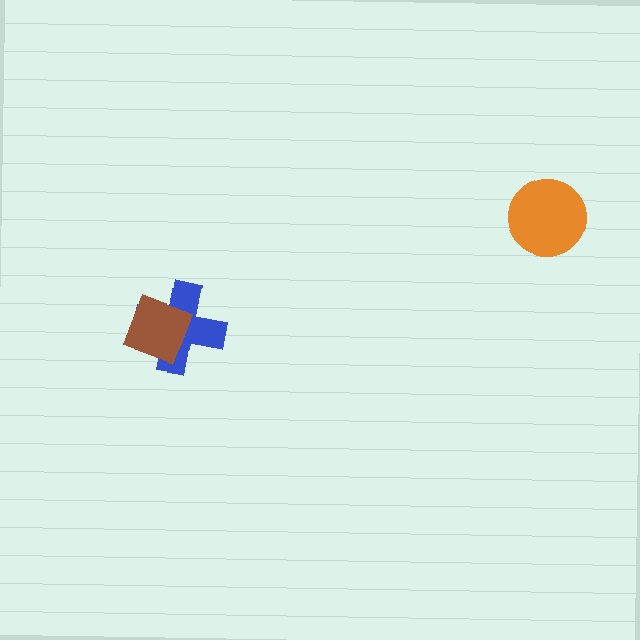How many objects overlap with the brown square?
1 object overlaps with the brown square.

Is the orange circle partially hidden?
No, no other shape covers it.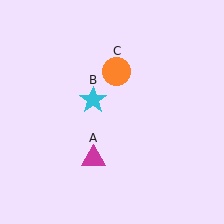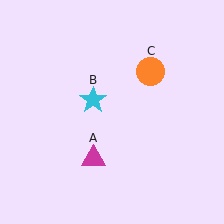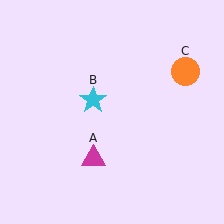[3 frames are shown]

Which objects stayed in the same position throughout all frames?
Magenta triangle (object A) and cyan star (object B) remained stationary.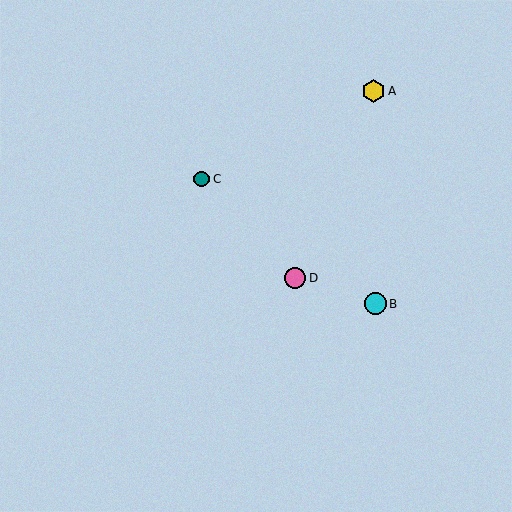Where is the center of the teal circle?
The center of the teal circle is at (202, 179).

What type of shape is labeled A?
Shape A is a yellow hexagon.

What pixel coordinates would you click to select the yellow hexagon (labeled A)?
Click at (374, 91) to select the yellow hexagon A.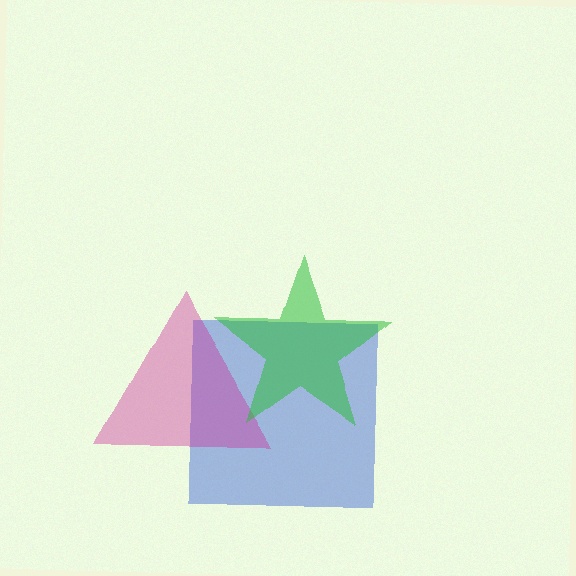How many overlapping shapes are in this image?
There are 3 overlapping shapes in the image.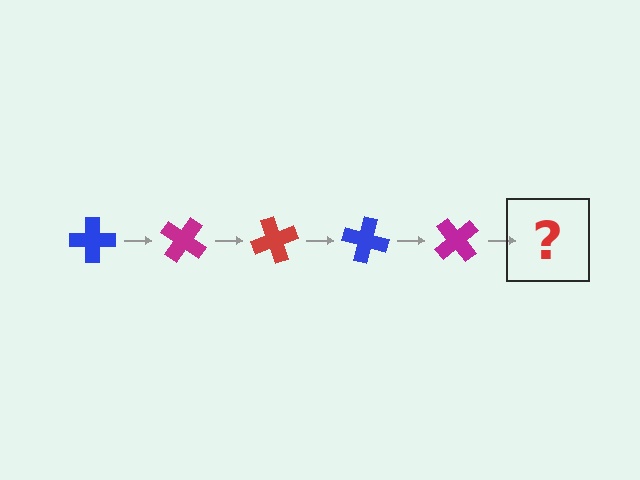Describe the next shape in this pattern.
It should be a red cross, rotated 175 degrees from the start.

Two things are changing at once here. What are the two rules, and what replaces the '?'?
The two rules are that it rotates 35 degrees each step and the color cycles through blue, magenta, and red. The '?' should be a red cross, rotated 175 degrees from the start.